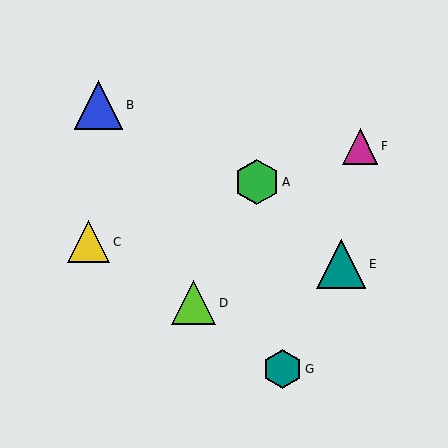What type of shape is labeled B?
Shape B is a blue triangle.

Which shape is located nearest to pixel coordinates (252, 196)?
The green hexagon (labeled A) at (257, 182) is nearest to that location.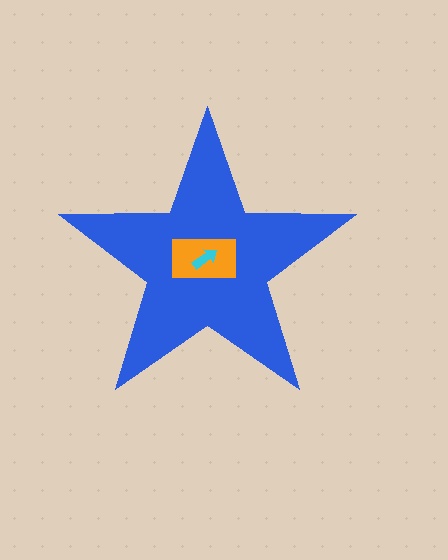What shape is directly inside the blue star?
The orange rectangle.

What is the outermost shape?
The blue star.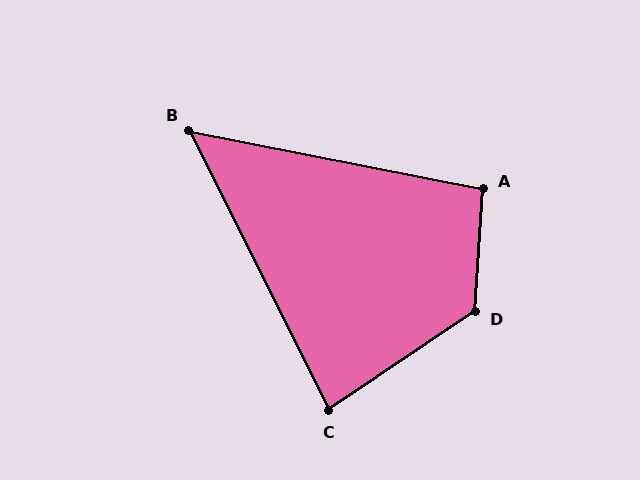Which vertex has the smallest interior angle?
B, at approximately 52 degrees.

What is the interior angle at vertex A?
Approximately 98 degrees (obtuse).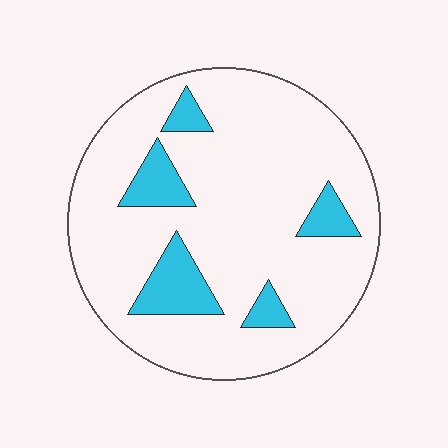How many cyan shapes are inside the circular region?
5.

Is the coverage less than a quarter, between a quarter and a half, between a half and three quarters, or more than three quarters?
Less than a quarter.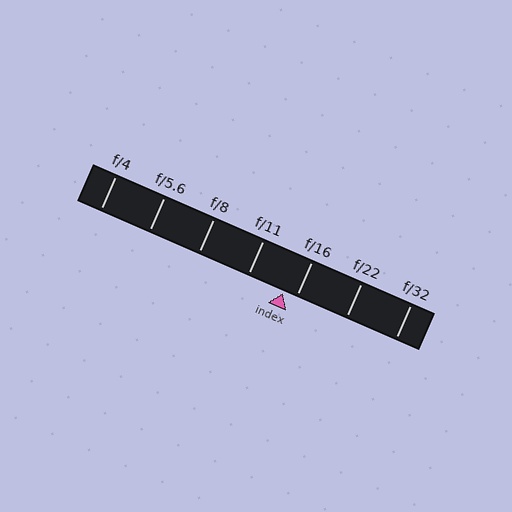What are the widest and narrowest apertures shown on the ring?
The widest aperture shown is f/4 and the narrowest is f/32.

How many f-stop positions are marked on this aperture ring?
There are 7 f-stop positions marked.